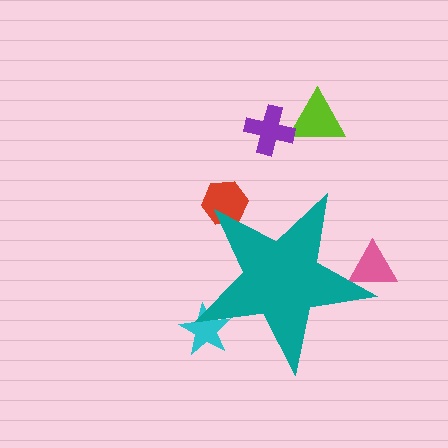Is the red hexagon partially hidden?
Yes, the red hexagon is partially hidden behind the teal star.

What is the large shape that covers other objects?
A teal star.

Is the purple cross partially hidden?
No, the purple cross is fully visible.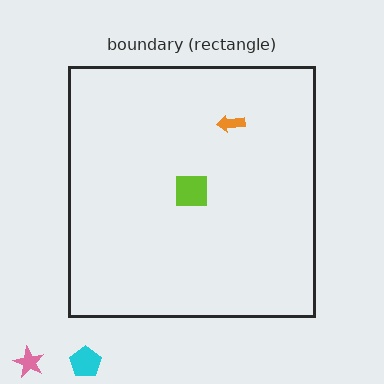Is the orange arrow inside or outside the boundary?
Inside.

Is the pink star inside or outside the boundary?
Outside.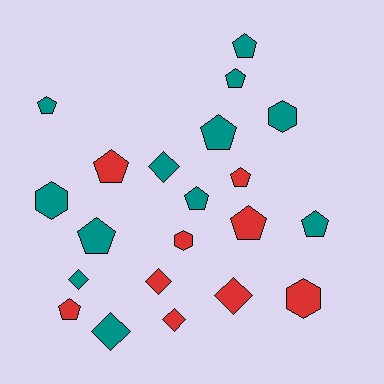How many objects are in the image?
There are 21 objects.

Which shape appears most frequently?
Pentagon, with 11 objects.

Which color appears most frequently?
Teal, with 12 objects.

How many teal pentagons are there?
There are 7 teal pentagons.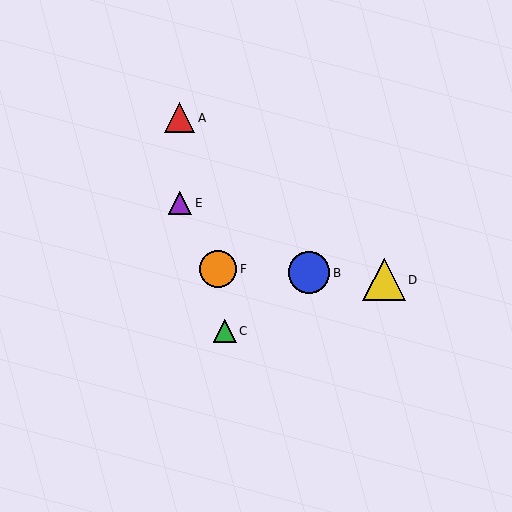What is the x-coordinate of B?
Object B is at x≈309.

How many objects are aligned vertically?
2 objects (A, E) are aligned vertically.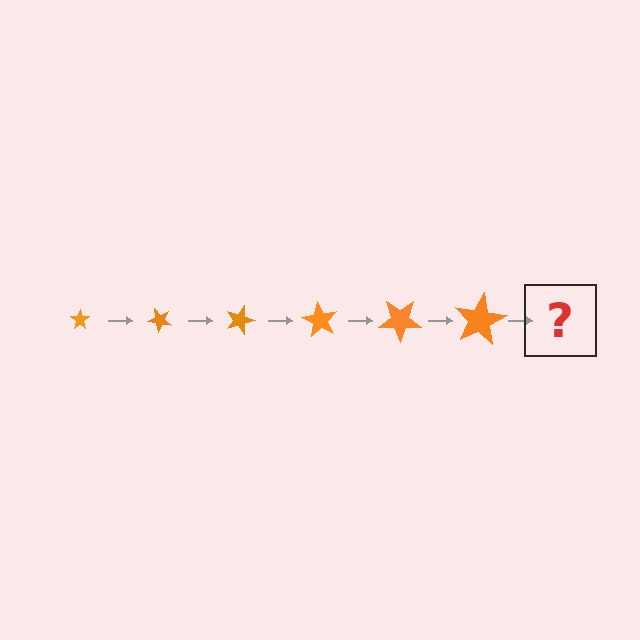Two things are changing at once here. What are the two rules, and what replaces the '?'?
The two rules are that the star grows larger each step and it rotates 45 degrees each step. The '?' should be a star, larger than the previous one and rotated 270 degrees from the start.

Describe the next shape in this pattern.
It should be a star, larger than the previous one and rotated 270 degrees from the start.